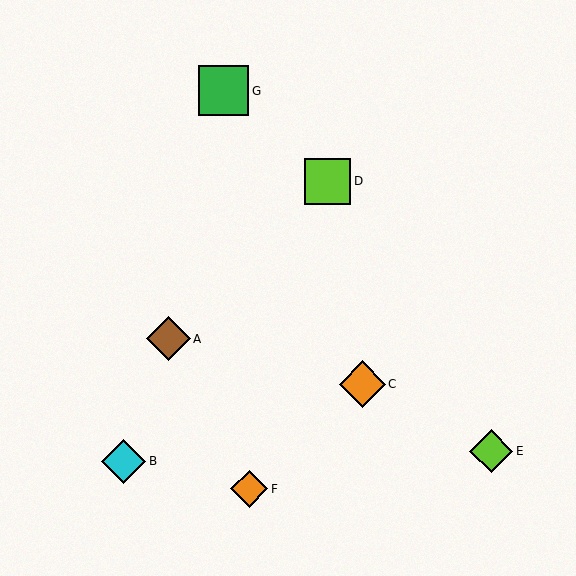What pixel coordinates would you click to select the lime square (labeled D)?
Click at (328, 181) to select the lime square D.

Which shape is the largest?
The green square (labeled G) is the largest.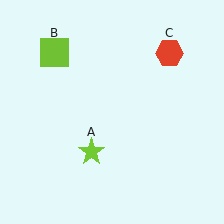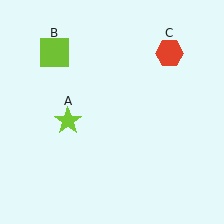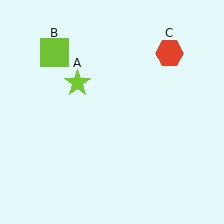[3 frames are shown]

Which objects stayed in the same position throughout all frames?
Lime square (object B) and red hexagon (object C) remained stationary.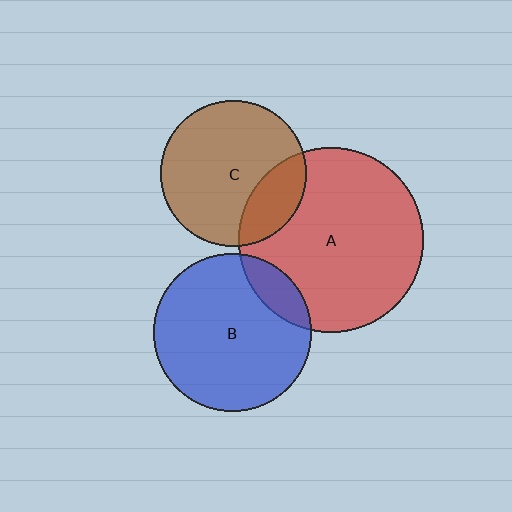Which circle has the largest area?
Circle A (red).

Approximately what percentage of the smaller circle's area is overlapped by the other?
Approximately 15%.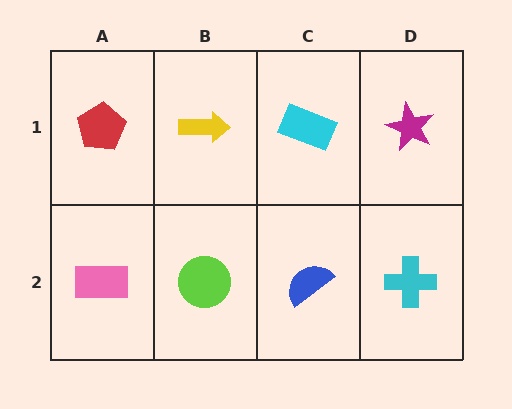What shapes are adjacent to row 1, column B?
A lime circle (row 2, column B), a red pentagon (row 1, column A), a cyan rectangle (row 1, column C).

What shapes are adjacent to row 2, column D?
A magenta star (row 1, column D), a blue semicircle (row 2, column C).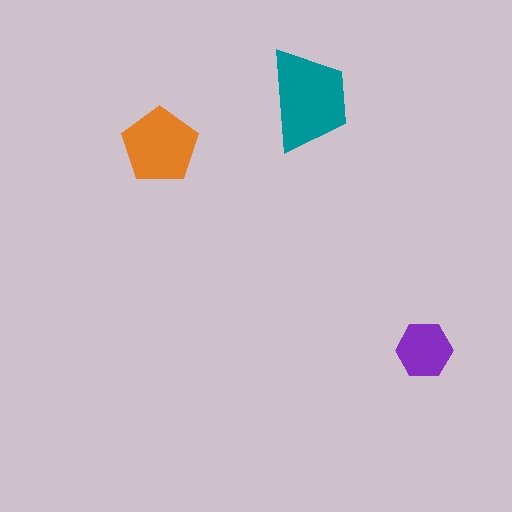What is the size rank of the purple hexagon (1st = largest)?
3rd.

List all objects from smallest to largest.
The purple hexagon, the orange pentagon, the teal trapezoid.